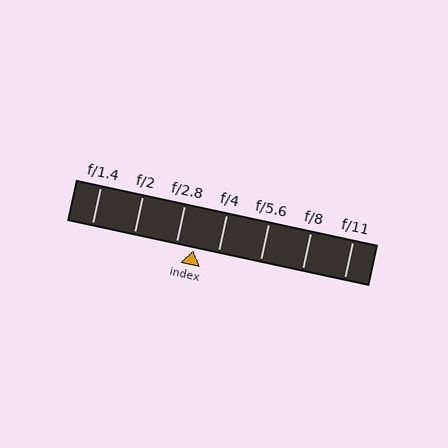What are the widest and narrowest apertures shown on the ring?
The widest aperture shown is f/1.4 and the narrowest is f/11.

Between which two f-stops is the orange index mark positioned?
The index mark is between f/2.8 and f/4.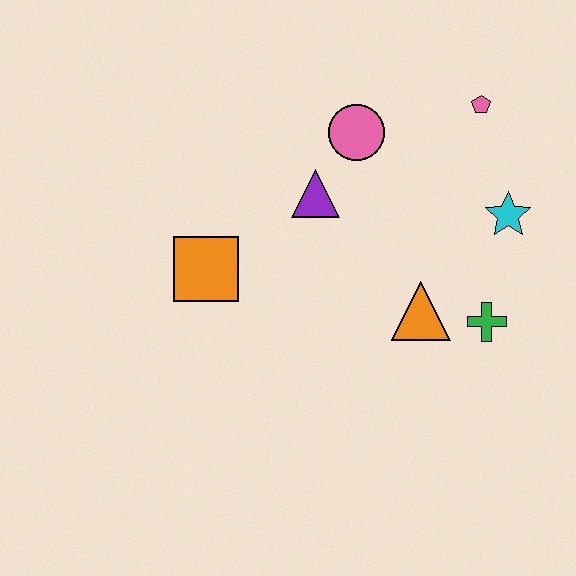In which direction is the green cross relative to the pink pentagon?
The green cross is below the pink pentagon.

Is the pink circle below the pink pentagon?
Yes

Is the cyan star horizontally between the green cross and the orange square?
No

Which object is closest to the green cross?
The orange triangle is closest to the green cross.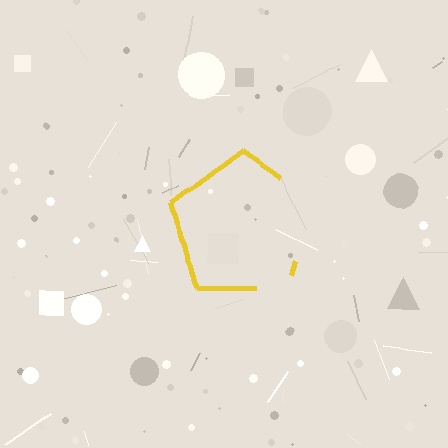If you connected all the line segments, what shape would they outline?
They would outline a pentagon.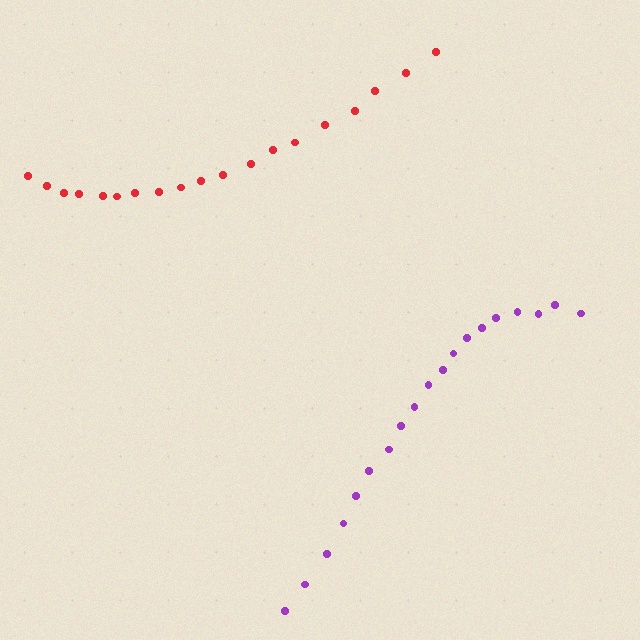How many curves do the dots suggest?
There are 2 distinct paths.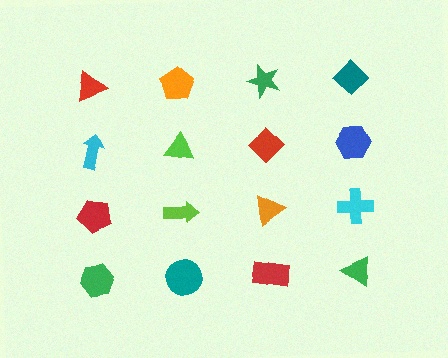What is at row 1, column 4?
A teal diamond.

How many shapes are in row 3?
4 shapes.